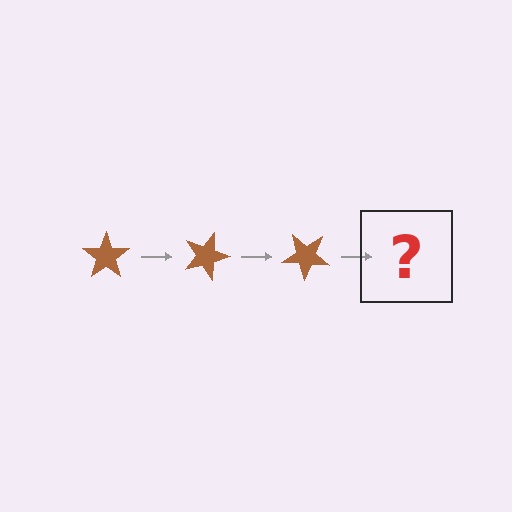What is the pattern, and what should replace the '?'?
The pattern is that the star rotates 20 degrees each step. The '?' should be a brown star rotated 60 degrees.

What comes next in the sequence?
The next element should be a brown star rotated 60 degrees.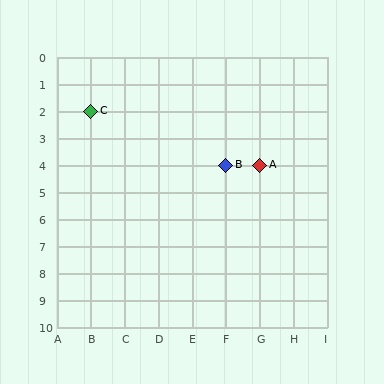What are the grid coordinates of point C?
Point C is at grid coordinates (B, 2).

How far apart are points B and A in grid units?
Points B and A are 1 column apart.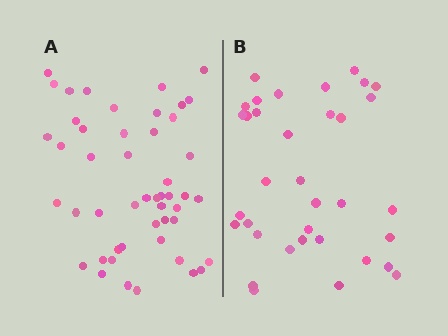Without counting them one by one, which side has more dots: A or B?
Region A (the left region) has more dots.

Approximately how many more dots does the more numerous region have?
Region A has approximately 15 more dots than region B.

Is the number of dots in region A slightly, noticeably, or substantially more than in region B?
Region A has noticeably more, but not dramatically so. The ratio is roughly 1.4 to 1.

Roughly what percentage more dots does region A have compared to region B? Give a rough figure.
About 40% more.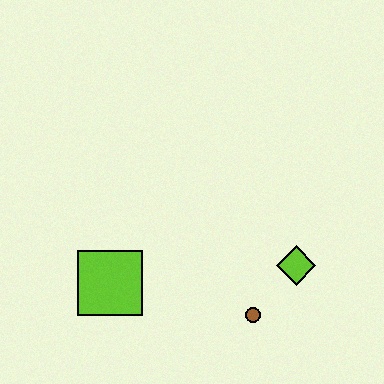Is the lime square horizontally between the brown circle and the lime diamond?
No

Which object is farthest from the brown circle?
The lime square is farthest from the brown circle.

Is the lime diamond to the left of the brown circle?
No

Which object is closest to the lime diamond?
The brown circle is closest to the lime diamond.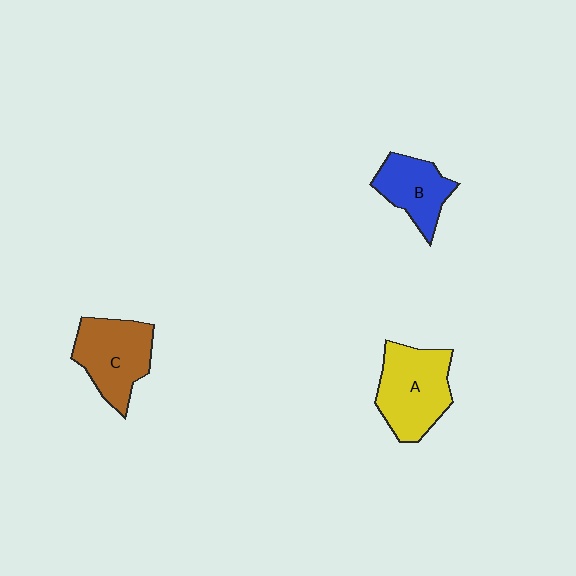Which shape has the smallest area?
Shape B (blue).